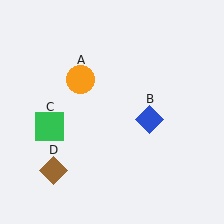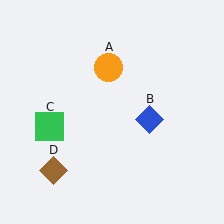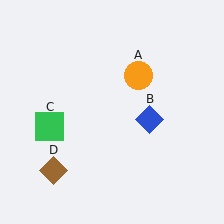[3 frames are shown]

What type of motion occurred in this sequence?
The orange circle (object A) rotated clockwise around the center of the scene.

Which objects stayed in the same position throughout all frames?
Blue diamond (object B) and green square (object C) and brown diamond (object D) remained stationary.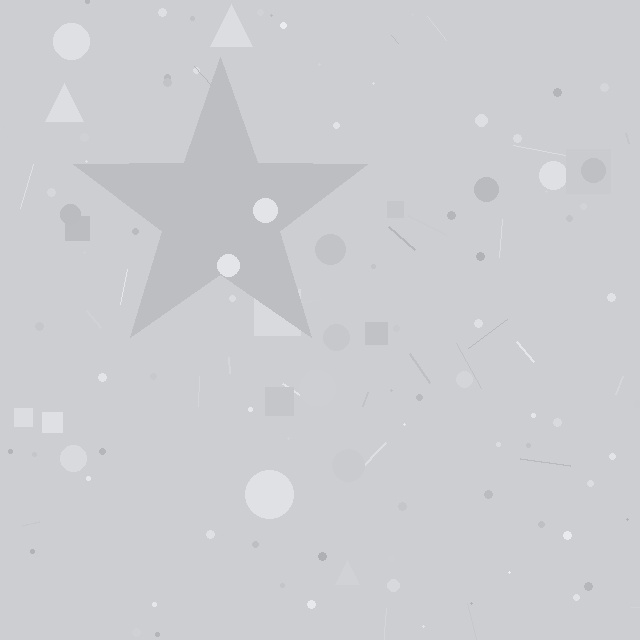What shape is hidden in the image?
A star is hidden in the image.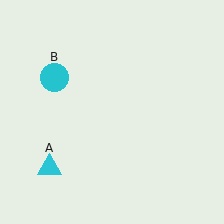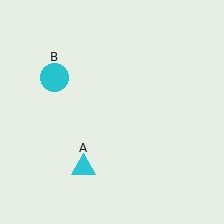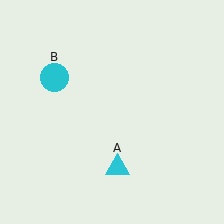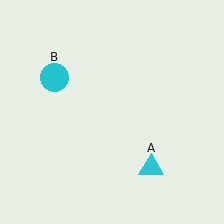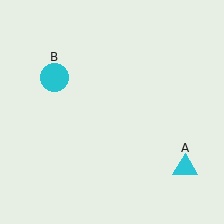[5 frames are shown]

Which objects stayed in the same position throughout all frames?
Cyan circle (object B) remained stationary.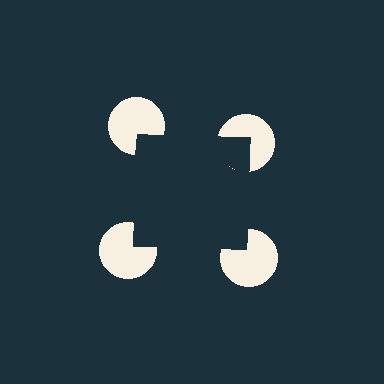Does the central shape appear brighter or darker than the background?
It typically appears slightly darker than the background, even though no actual brightness change is drawn.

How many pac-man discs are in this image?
There are 4 — one at each vertex of the illusory square.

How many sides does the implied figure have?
4 sides.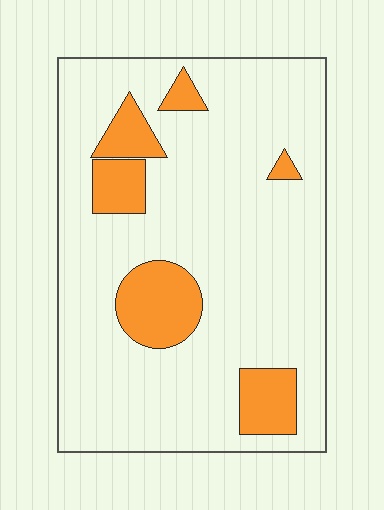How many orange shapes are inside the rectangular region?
6.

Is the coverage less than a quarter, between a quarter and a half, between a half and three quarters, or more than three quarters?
Less than a quarter.